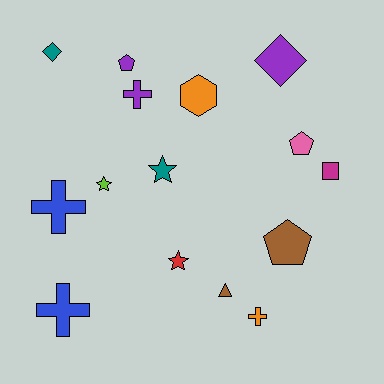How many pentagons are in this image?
There are 3 pentagons.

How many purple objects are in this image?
There are 3 purple objects.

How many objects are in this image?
There are 15 objects.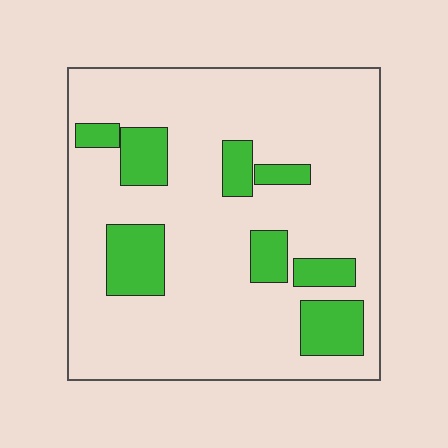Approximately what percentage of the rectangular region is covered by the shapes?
Approximately 20%.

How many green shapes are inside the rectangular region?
8.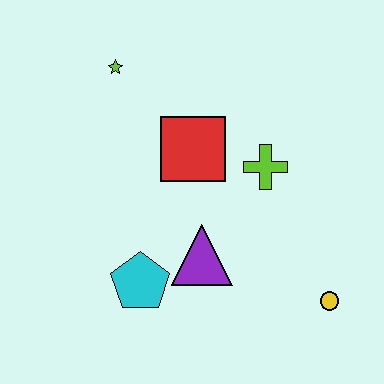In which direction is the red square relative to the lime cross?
The red square is to the left of the lime cross.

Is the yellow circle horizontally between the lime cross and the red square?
No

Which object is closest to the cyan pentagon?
The purple triangle is closest to the cyan pentagon.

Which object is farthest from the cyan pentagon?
The lime star is farthest from the cyan pentagon.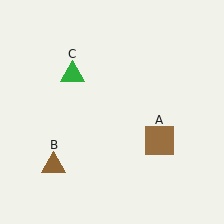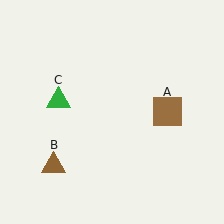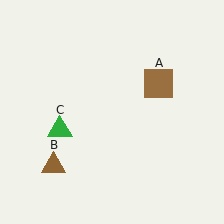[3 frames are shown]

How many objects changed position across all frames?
2 objects changed position: brown square (object A), green triangle (object C).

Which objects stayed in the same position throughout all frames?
Brown triangle (object B) remained stationary.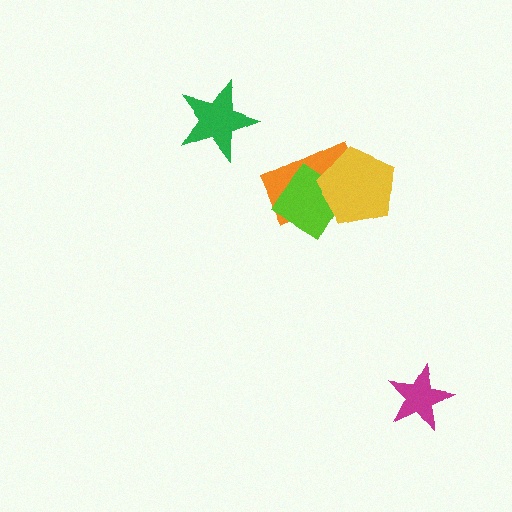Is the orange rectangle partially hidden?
Yes, it is partially covered by another shape.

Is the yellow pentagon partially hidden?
No, no other shape covers it.